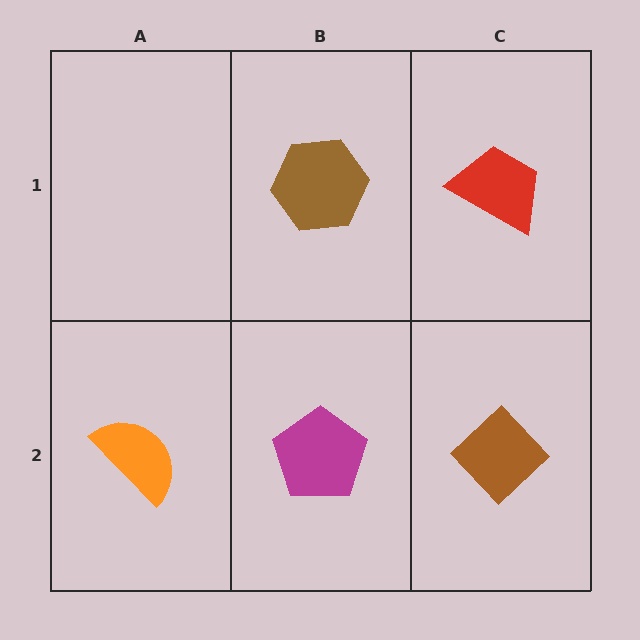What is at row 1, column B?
A brown hexagon.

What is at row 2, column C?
A brown diamond.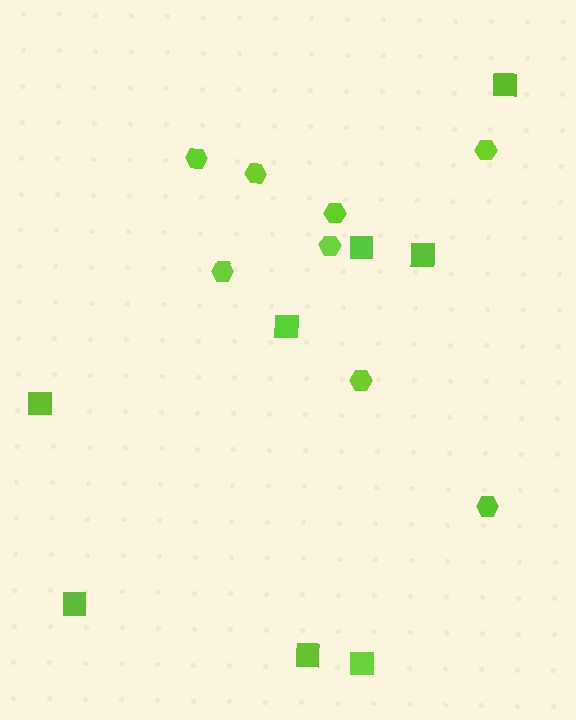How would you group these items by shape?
There are 2 groups: one group of hexagons (8) and one group of squares (8).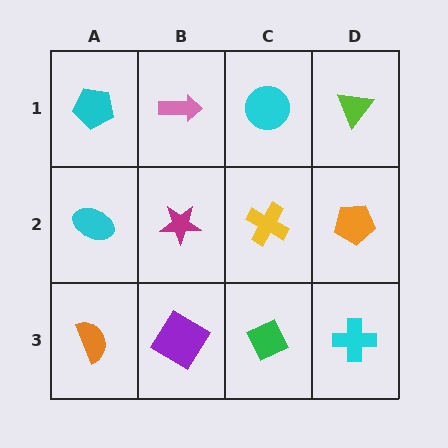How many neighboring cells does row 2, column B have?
4.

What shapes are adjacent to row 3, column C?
A yellow cross (row 2, column C), a purple diamond (row 3, column B), a cyan cross (row 3, column D).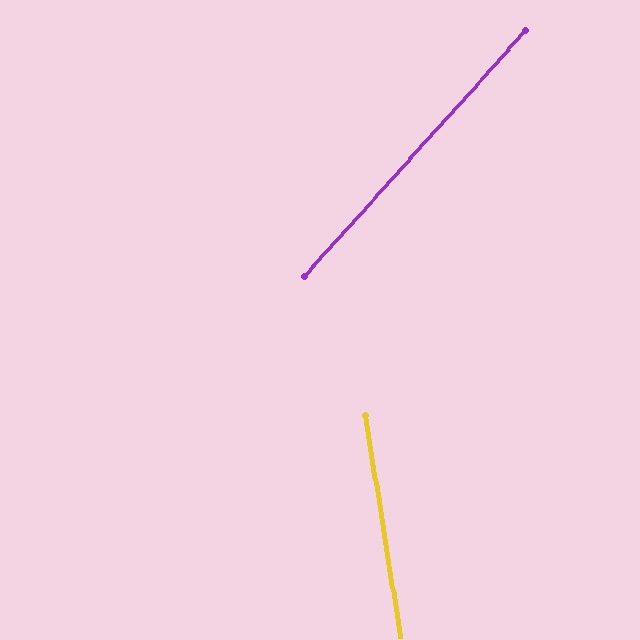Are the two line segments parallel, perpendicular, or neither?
Neither parallel nor perpendicular — they differ by about 51°.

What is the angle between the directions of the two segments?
Approximately 51 degrees.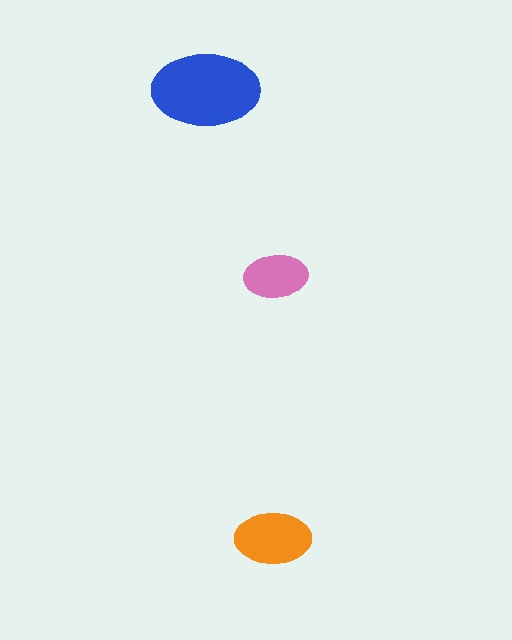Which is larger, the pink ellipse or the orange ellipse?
The orange one.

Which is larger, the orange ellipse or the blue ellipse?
The blue one.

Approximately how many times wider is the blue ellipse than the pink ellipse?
About 1.5 times wider.